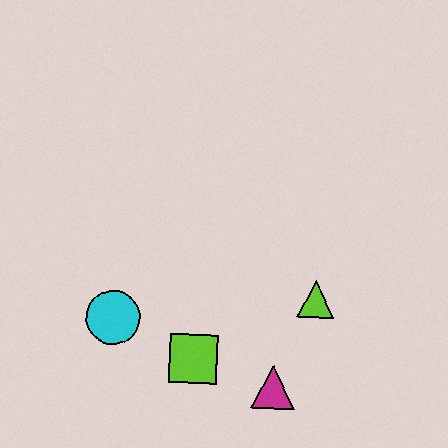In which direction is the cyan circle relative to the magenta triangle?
The cyan circle is to the left of the magenta triangle.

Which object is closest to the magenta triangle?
The lime square is closest to the magenta triangle.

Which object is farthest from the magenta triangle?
The cyan circle is farthest from the magenta triangle.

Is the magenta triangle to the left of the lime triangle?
Yes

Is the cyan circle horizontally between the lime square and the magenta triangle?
No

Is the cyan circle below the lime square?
No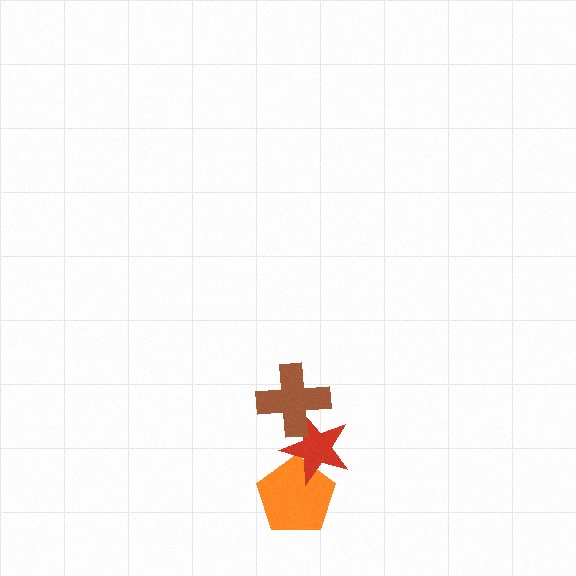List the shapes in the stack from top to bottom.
From top to bottom: the brown cross, the red star, the orange pentagon.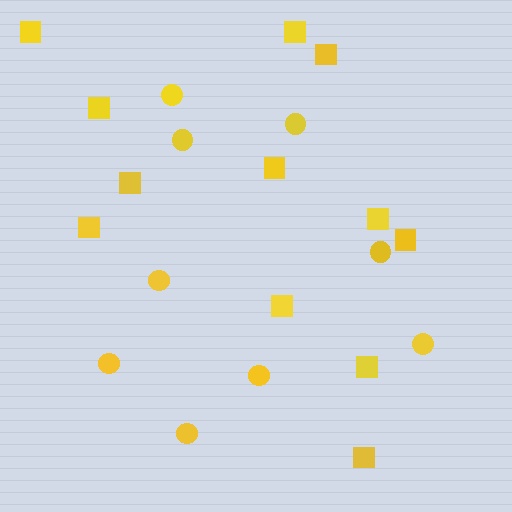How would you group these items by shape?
There are 2 groups: one group of squares (12) and one group of circles (9).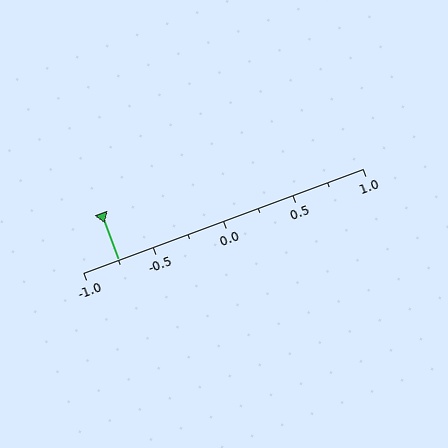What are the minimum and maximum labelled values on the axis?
The axis runs from -1.0 to 1.0.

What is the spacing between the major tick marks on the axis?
The major ticks are spaced 0.5 apart.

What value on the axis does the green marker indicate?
The marker indicates approximately -0.75.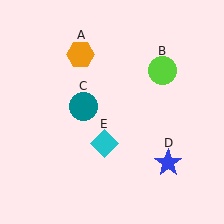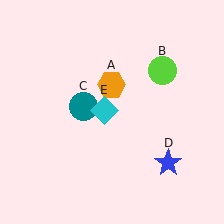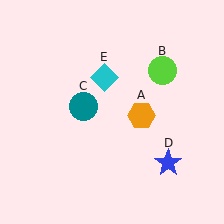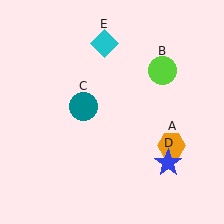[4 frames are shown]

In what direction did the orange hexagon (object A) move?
The orange hexagon (object A) moved down and to the right.